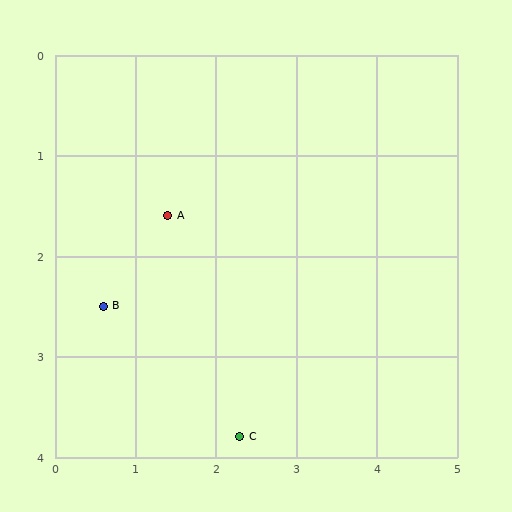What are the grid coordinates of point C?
Point C is at approximately (2.3, 3.8).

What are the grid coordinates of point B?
Point B is at approximately (0.6, 2.5).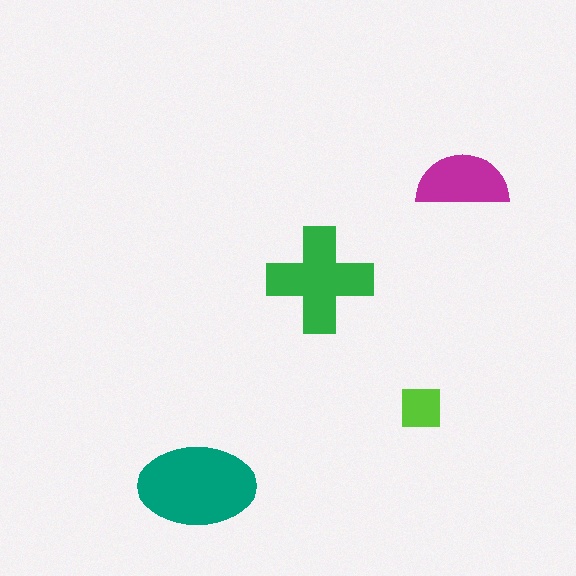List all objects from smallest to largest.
The lime square, the magenta semicircle, the green cross, the teal ellipse.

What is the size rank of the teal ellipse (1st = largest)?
1st.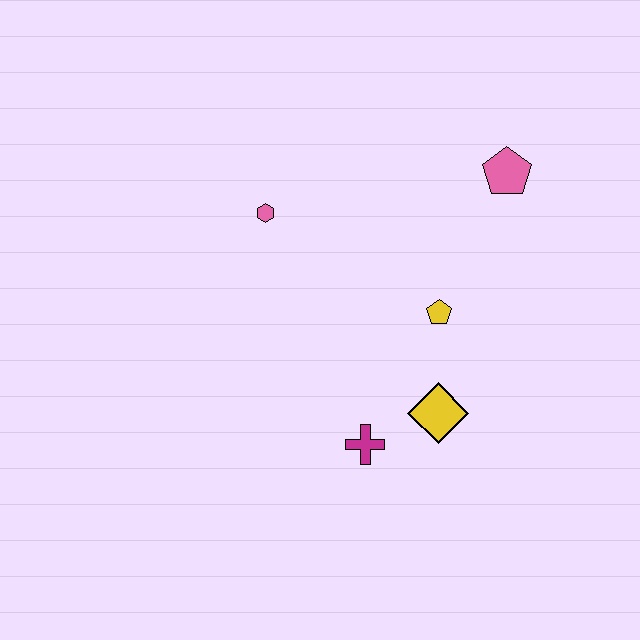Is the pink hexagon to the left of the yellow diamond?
Yes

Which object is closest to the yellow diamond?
The magenta cross is closest to the yellow diamond.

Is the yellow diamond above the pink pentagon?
No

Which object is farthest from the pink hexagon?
The yellow diamond is farthest from the pink hexagon.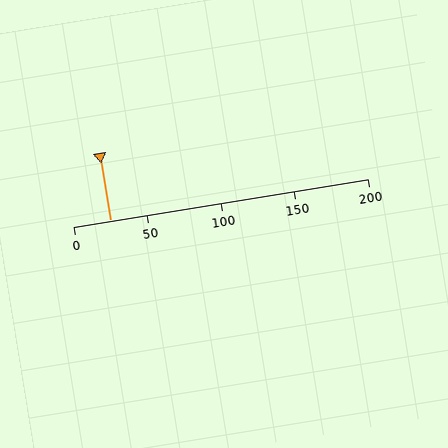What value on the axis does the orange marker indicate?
The marker indicates approximately 25.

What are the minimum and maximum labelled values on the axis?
The axis runs from 0 to 200.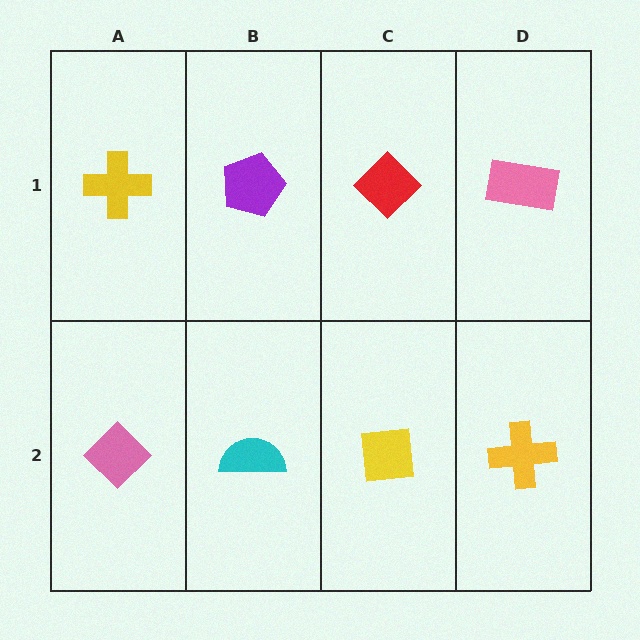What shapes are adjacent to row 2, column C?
A red diamond (row 1, column C), a cyan semicircle (row 2, column B), a yellow cross (row 2, column D).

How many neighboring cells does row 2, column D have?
2.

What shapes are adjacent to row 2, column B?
A purple pentagon (row 1, column B), a pink diamond (row 2, column A), a yellow square (row 2, column C).